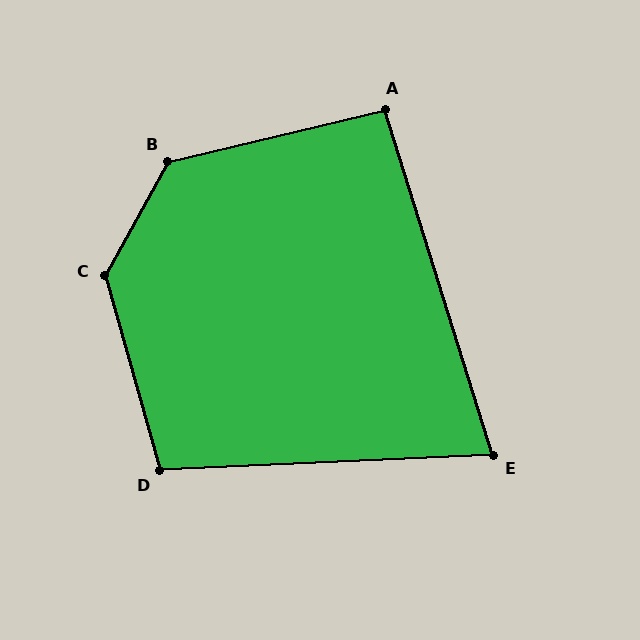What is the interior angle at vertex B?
Approximately 132 degrees (obtuse).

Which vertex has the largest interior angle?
C, at approximately 135 degrees.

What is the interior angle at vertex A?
Approximately 94 degrees (approximately right).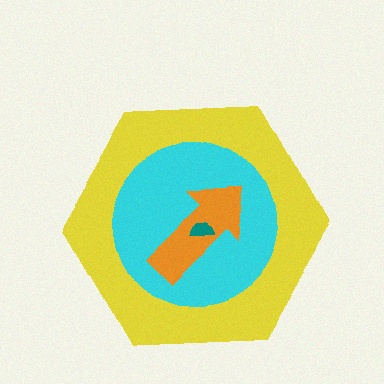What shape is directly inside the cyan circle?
The orange arrow.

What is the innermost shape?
The teal semicircle.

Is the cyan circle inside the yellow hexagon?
Yes.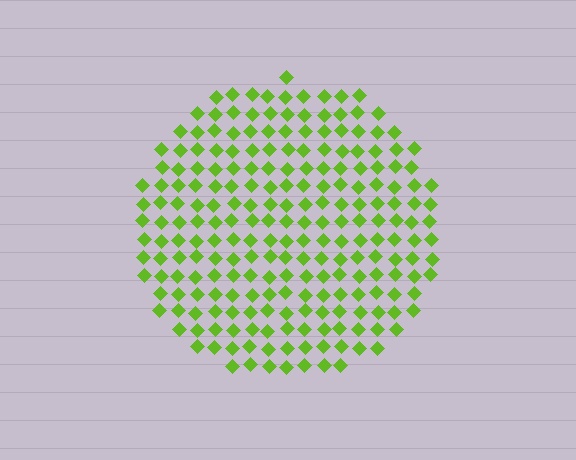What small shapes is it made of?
It is made of small diamonds.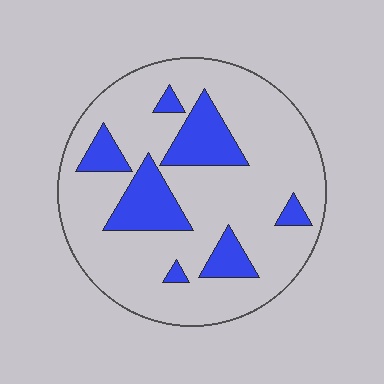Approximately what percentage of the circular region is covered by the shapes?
Approximately 20%.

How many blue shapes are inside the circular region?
7.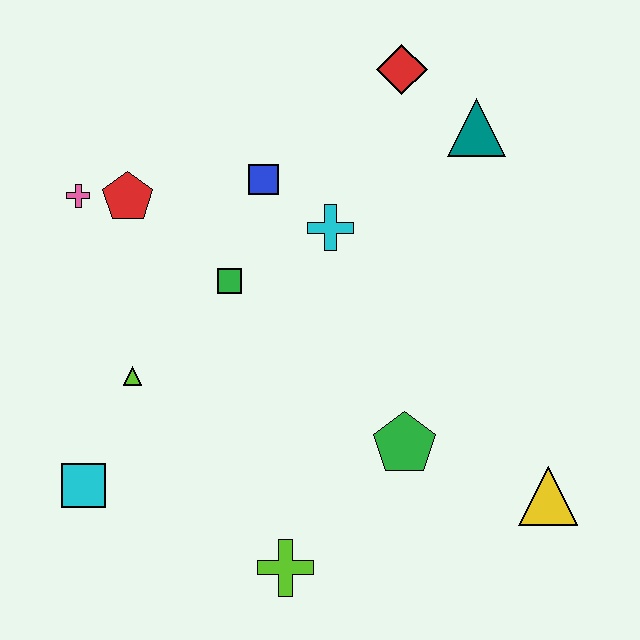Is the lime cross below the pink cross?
Yes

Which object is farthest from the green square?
The yellow triangle is farthest from the green square.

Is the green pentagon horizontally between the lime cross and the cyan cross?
No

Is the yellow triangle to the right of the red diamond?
Yes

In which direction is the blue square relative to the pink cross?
The blue square is to the right of the pink cross.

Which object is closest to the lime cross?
The green pentagon is closest to the lime cross.